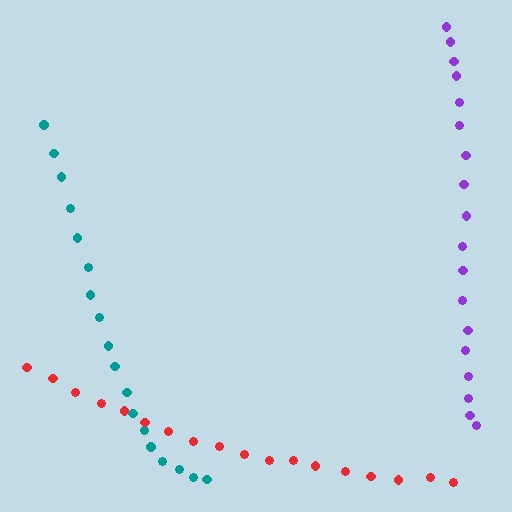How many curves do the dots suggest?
There are 3 distinct paths.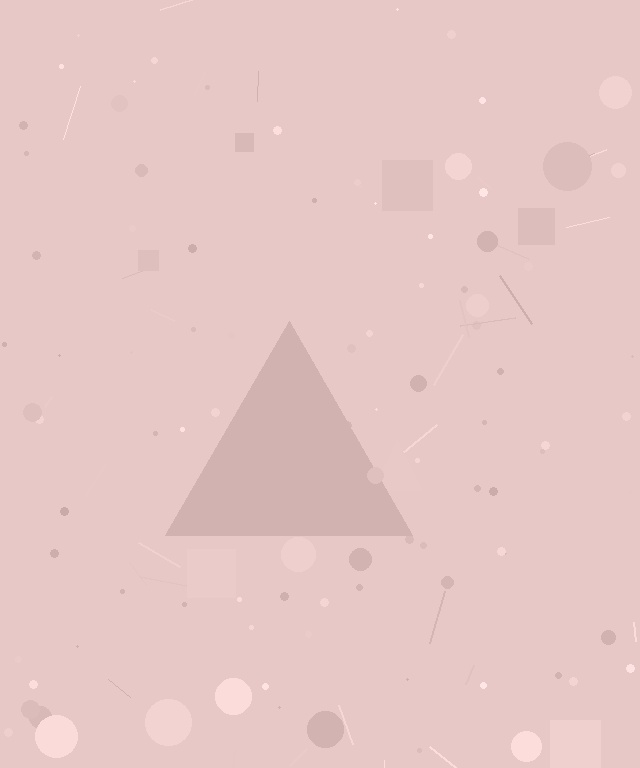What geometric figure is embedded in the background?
A triangle is embedded in the background.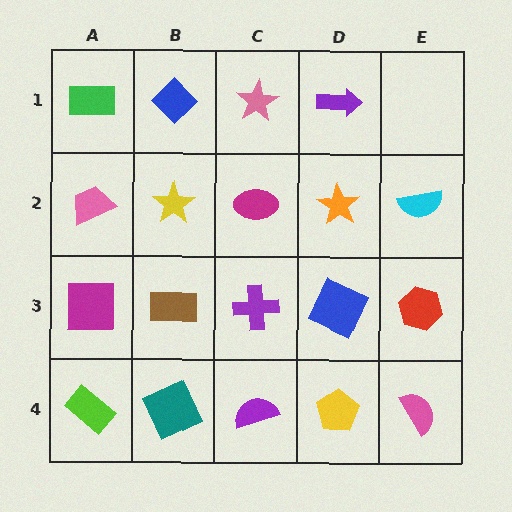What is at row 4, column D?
A yellow pentagon.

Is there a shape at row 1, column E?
No, that cell is empty.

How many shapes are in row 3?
5 shapes.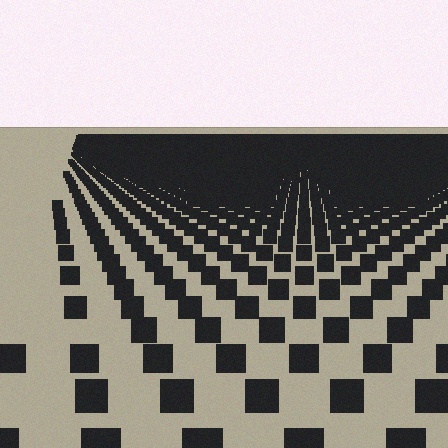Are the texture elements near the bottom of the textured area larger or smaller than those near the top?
Larger. Near the bottom, elements are closer to the viewer and appear at a bigger on-screen size.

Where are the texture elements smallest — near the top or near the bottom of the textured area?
Near the top.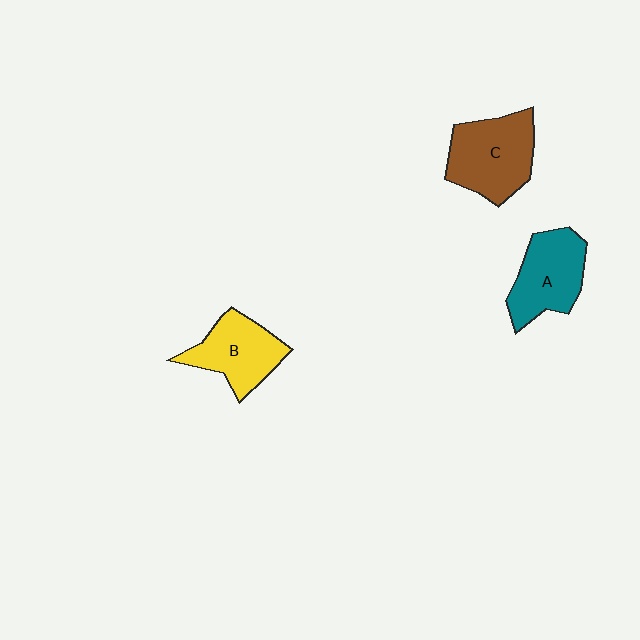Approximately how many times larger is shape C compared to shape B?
Approximately 1.2 times.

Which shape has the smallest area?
Shape B (yellow).